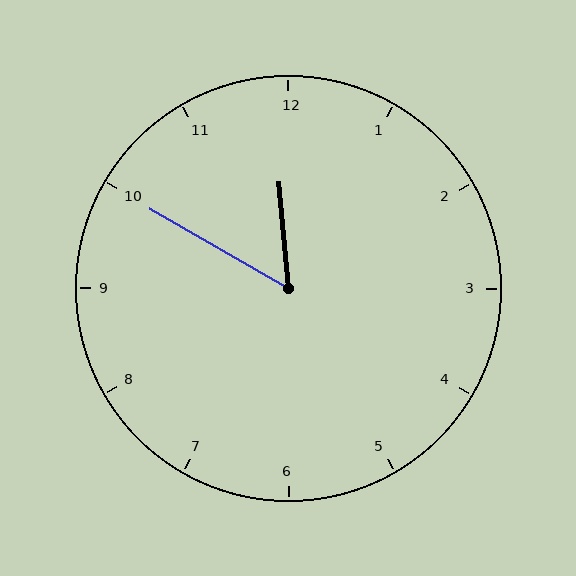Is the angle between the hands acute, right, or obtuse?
It is acute.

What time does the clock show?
11:50.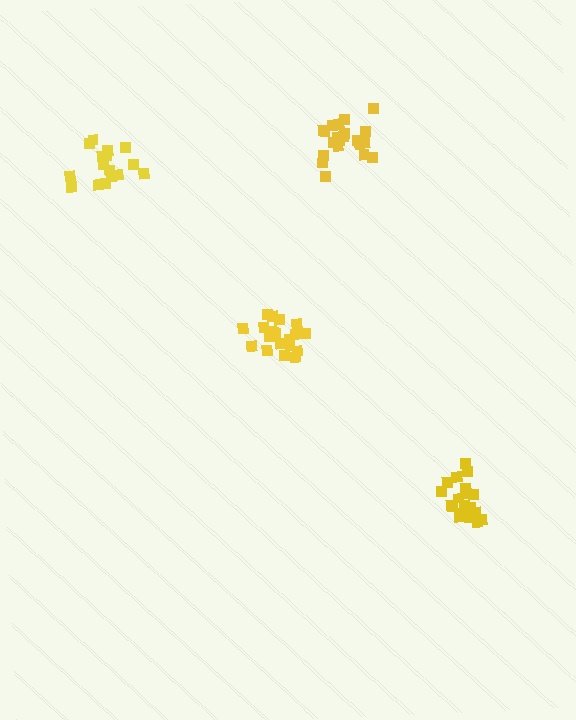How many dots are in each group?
Group 1: 19 dots, Group 2: 16 dots, Group 3: 20 dots, Group 4: 21 dots (76 total).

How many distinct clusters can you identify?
There are 4 distinct clusters.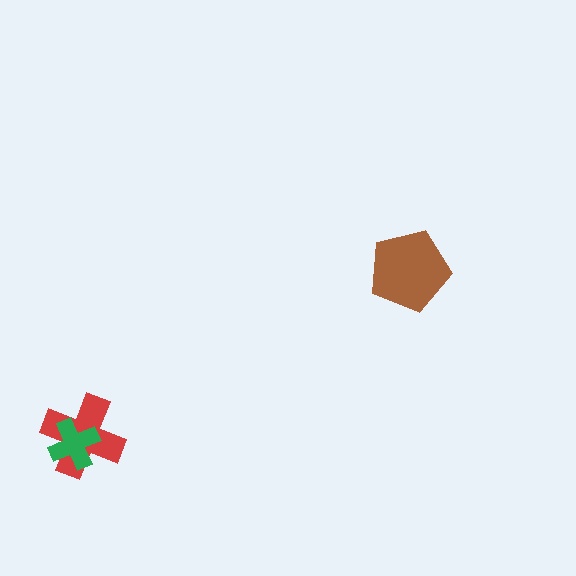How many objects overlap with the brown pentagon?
0 objects overlap with the brown pentagon.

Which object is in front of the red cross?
The green cross is in front of the red cross.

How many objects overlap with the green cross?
1 object overlaps with the green cross.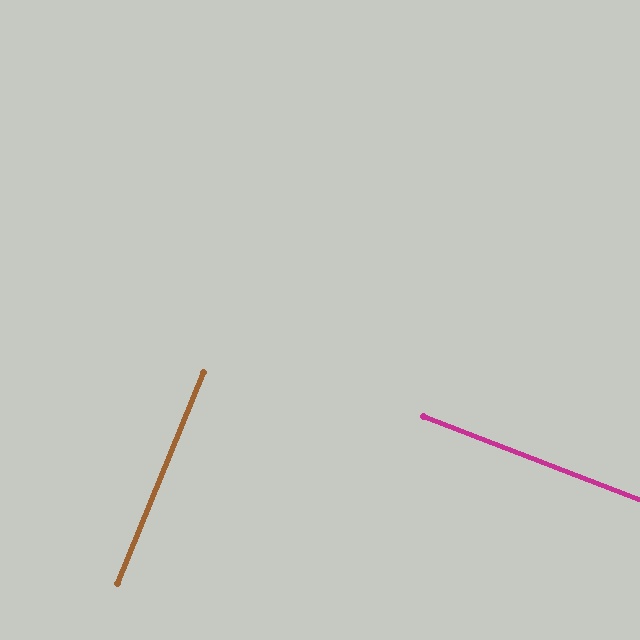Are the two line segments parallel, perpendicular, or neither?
Perpendicular — they meet at approximately 89°.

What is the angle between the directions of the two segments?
Approximately 89 degrees.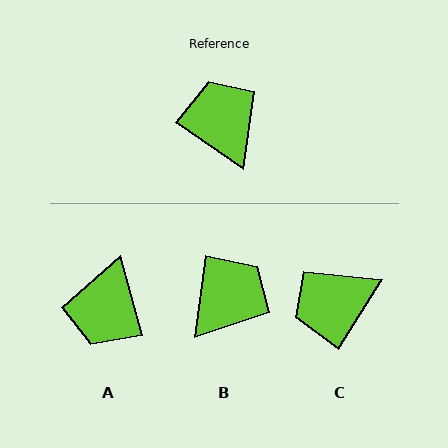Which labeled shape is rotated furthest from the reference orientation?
A, about 139 degrees away.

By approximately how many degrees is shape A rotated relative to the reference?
Approximately 139 degrees counter-clockwise.